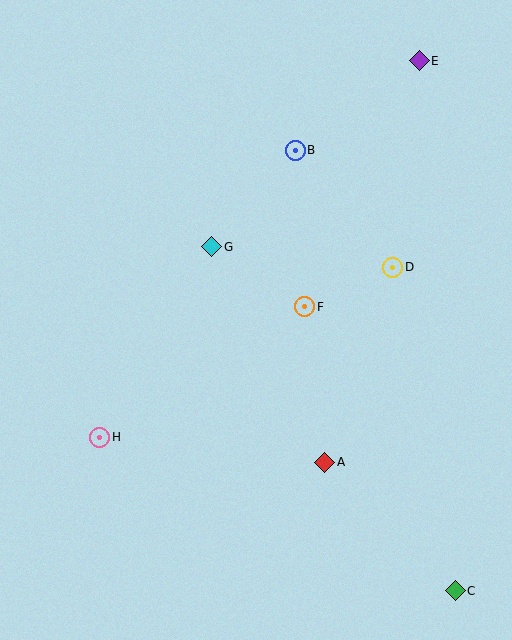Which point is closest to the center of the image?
Point F at (305, 307) is closest to the center.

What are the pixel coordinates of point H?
Point H is at (100, 437).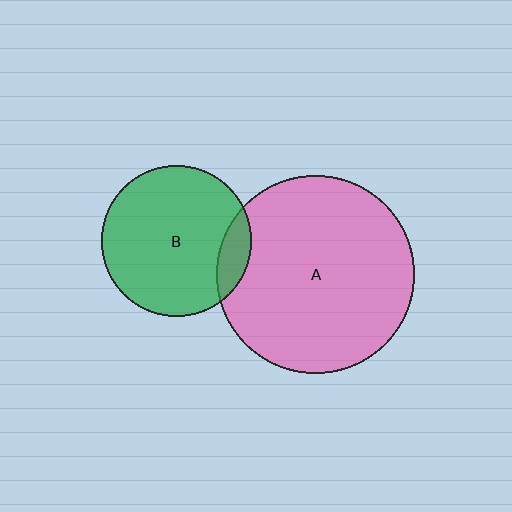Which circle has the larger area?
Circle A (pink).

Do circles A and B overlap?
Yes.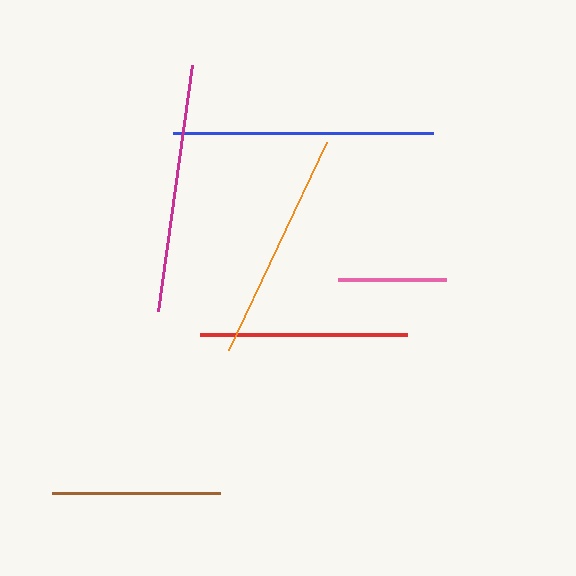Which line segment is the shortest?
The pink line is the shortest at approximately 108 pixels.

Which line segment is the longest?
The blue line is the longest at approximately 260 pixels.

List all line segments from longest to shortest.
From longest to shortest: blue, magenta, orange, red, brown, pink.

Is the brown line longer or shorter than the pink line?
The brown line is longer than the pink line.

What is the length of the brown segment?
The brown segment is approximately 168 pixels long.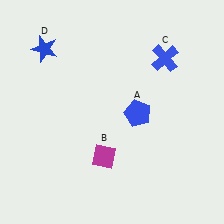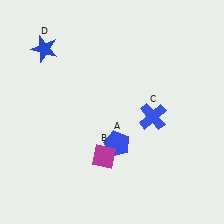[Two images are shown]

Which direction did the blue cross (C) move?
The blue cross (C) moved down.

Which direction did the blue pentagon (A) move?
The blue pentagon (A) moved down.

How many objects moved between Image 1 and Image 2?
2 objects moved between the two images.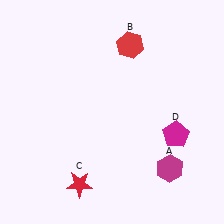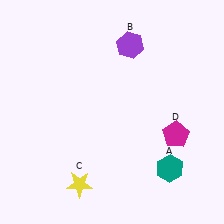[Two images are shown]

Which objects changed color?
A changed from magenta to teal. B changed from red to purple. C changed from red to yellow.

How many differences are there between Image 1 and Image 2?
There are 3 differences between the two images.